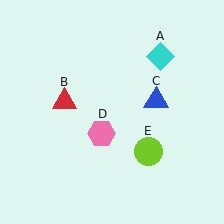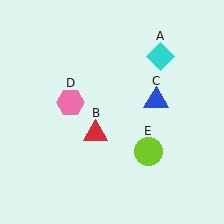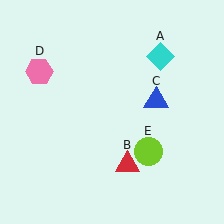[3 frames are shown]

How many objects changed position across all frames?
2 objects changed position: red triangle (object B), pink hexagon (object D).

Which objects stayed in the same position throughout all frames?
Cyan diamond (object A) and blue triangle (object C) and lime circle (object E) remained stationary.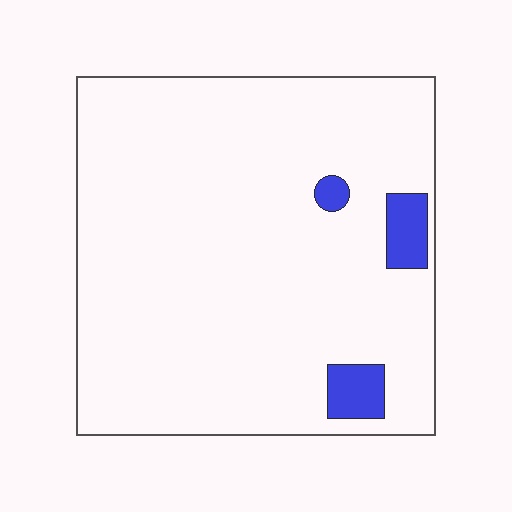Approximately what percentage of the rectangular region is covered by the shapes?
Approximately 5%.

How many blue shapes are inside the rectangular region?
3.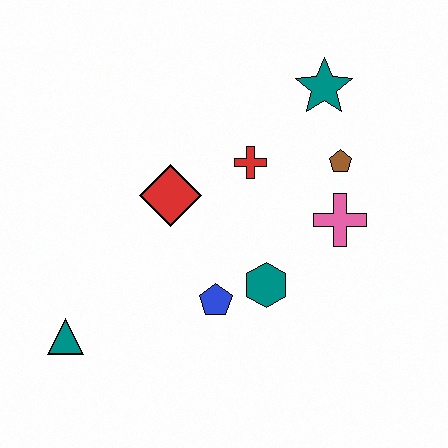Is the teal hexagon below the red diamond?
Yes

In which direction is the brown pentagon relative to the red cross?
The brown pentagon is to the right of the red cross.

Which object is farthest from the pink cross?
The teal triangle is farthest from the pink cross.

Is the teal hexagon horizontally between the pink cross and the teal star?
No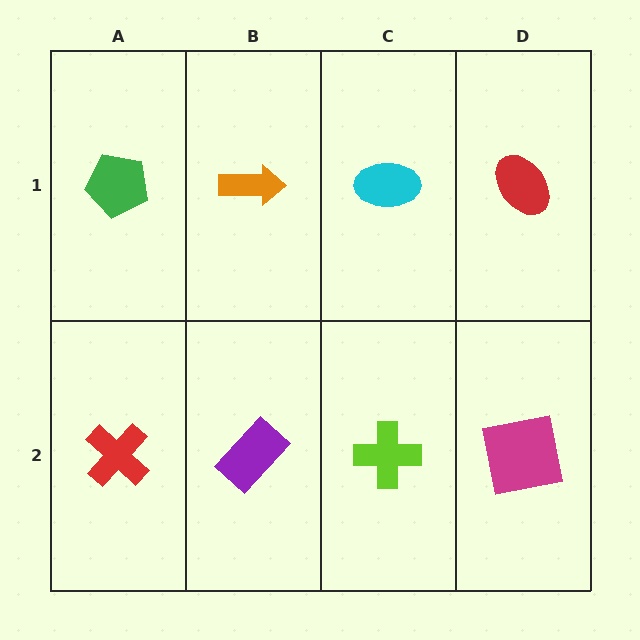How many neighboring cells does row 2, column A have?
2.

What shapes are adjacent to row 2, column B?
An orange arrow (row 1, column B), a red cross (row 2, column A), a lime cross (row 2, column C).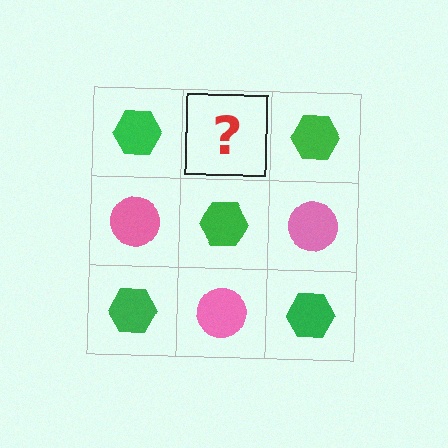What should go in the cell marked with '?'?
The missing cell should contain a pink circle.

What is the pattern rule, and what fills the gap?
The rule is that it alternates green hexagon and pink circle in a checkerboard pattern. The gap should be filled with a pink circle.